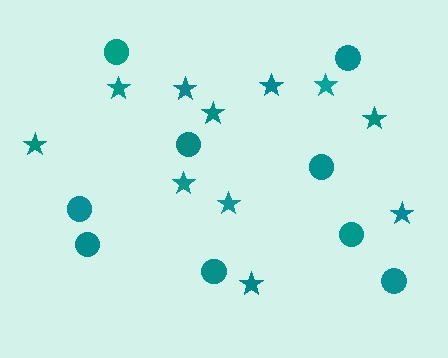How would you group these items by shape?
There are 2 groups: one group of circles (9) and one group of stars (11).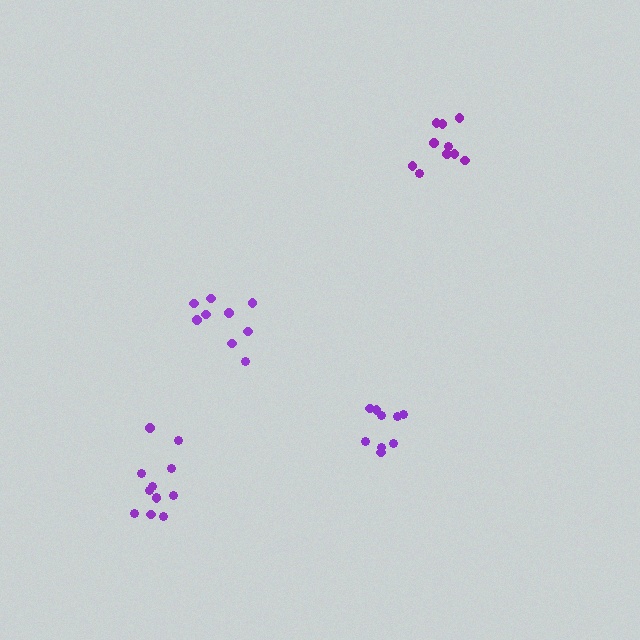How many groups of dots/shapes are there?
There are 4 groups.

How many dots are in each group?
Group 1: 9 dots, Group 2: 9 dots, Group 3: 10 dots, Group 4: 12 dots (40 total).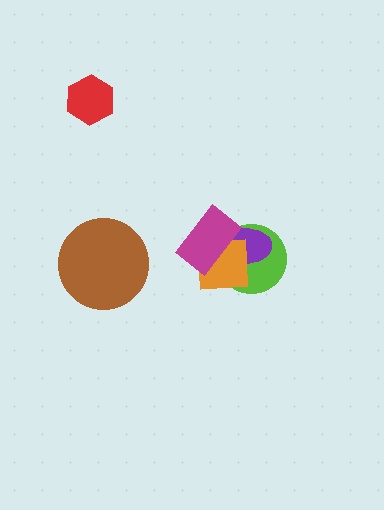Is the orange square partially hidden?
Yes, it is partially covered by another shape.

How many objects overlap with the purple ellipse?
3 objects overlap with the purple ellipse.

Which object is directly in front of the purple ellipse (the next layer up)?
The orange square is directly in front of the purple ellipse.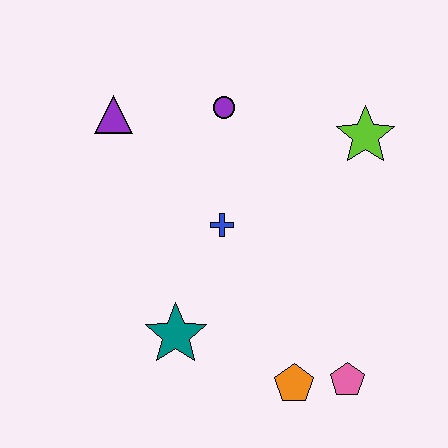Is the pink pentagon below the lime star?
Yes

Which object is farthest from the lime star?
The teal star is farthest from the lime star.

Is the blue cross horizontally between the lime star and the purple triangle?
Yes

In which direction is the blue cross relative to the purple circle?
The blue cross is below the purple circle.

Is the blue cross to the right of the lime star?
No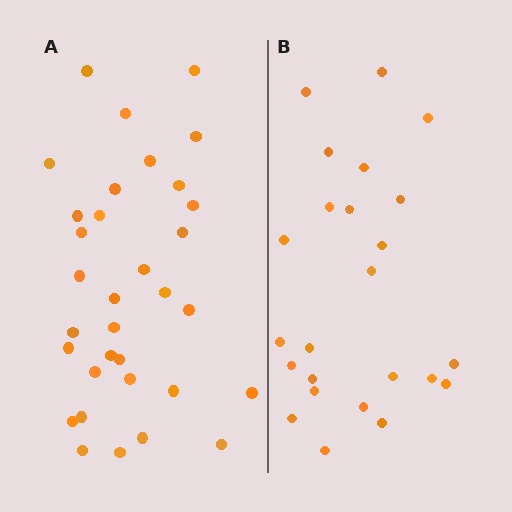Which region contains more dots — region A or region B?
Region A (the left region) has more dots.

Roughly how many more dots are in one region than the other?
Region A has roughly 8 or so more dots than region B.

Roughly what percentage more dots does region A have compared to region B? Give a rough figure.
About 40% more.